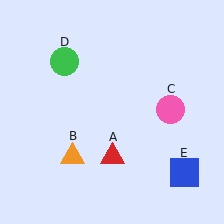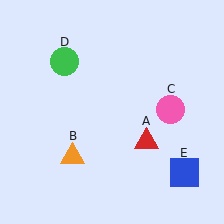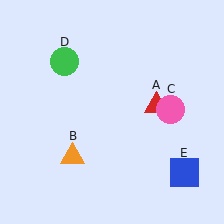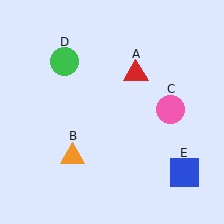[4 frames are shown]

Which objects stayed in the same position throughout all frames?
Orange triangle (object B) and pink circle (object C) and green circle (object D) and blue square (object E) remained stationary.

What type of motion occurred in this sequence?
The red triangle (object A) rotated counterclockwise around the center of the scene.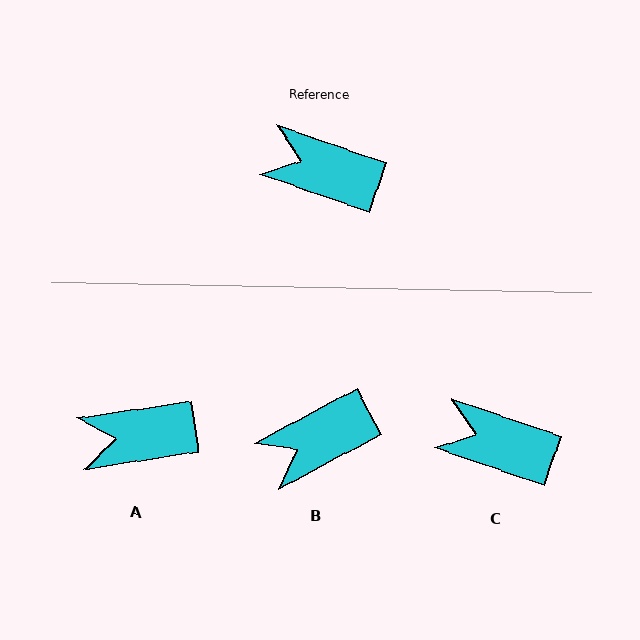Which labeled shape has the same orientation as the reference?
C.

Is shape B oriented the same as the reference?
No, it is off by about 47 degrees.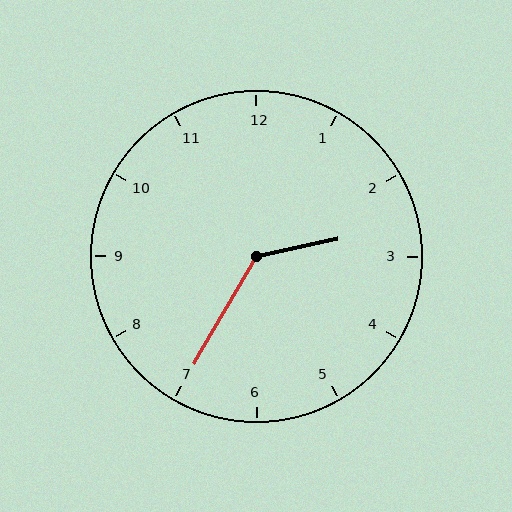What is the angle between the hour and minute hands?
Approximately 132 degrees.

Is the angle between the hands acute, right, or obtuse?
It is obtuse.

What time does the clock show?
2:35.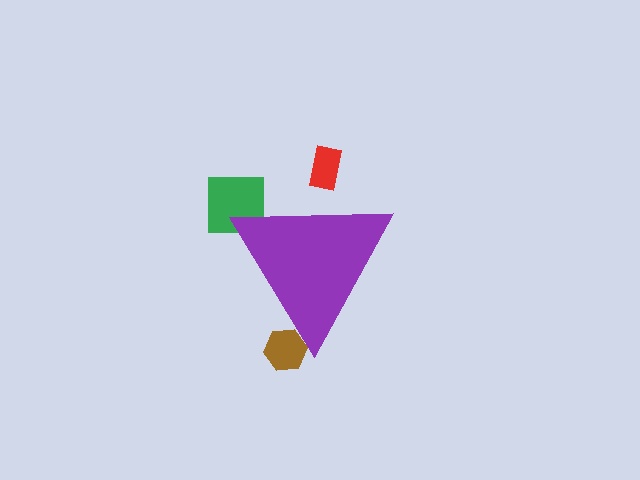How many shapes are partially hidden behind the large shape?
3 shapes are partially hidden.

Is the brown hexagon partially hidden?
Yes, the brown hexagon is partially hidden behind the purple triangle.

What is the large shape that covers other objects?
A purple triangle.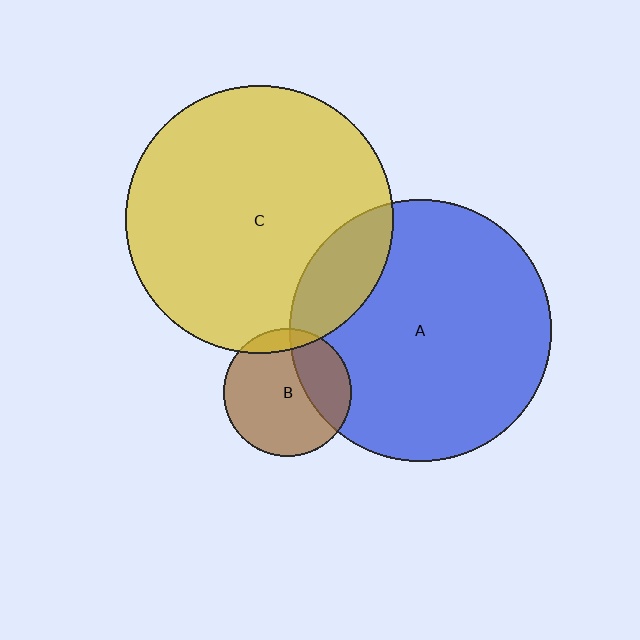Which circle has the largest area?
Circle C (yellow).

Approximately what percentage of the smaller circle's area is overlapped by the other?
Approximately 15%.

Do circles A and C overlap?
Yes.